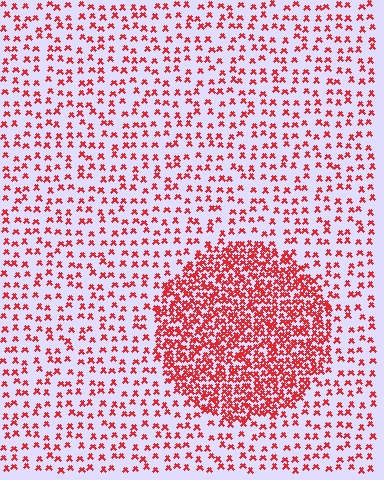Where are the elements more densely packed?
The elements are more densely packed inside the circle boundary.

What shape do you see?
I see a circle.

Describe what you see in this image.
The image contains small red elements arranged at two different densities. A circle-shaped region is visible where the elements are more densely packed than the surrounding area.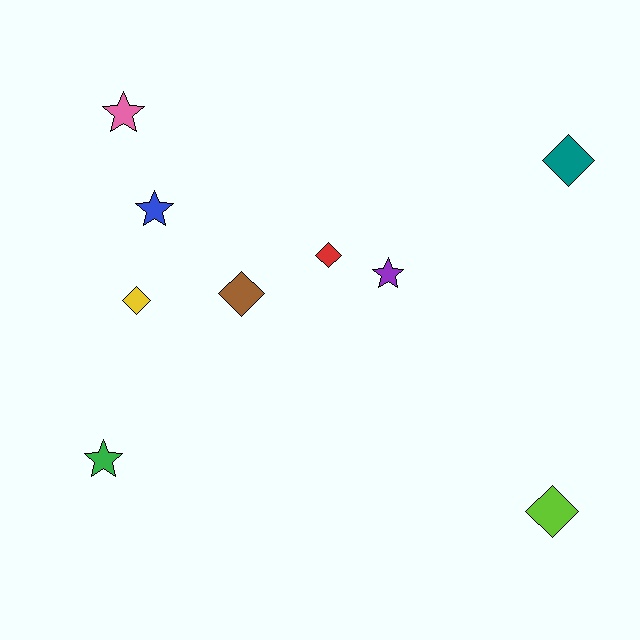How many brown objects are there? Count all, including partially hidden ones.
There is 1 brown object.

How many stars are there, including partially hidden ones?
There are 4 stars.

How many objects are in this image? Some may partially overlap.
There are 9 objects.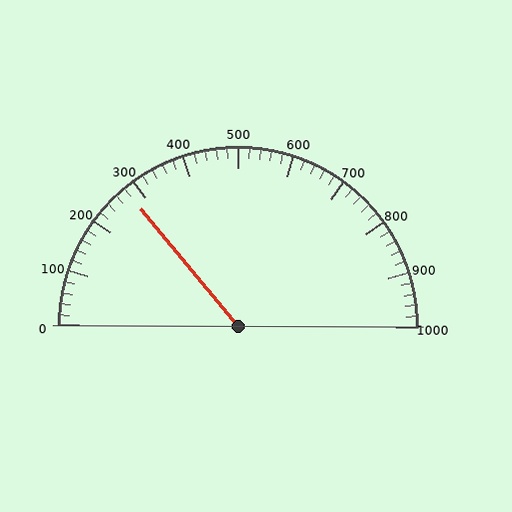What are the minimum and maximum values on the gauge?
The gauge ranges from 0 to 1000.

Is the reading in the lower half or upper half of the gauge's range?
The reading is in the lower half of the range (0 to 1000).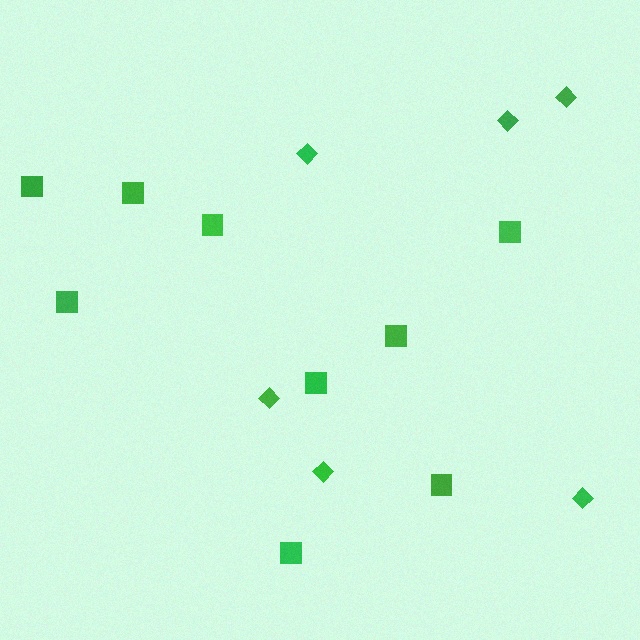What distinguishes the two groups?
There are 2 groups: one group of diamonds (6) and one group of squares (9).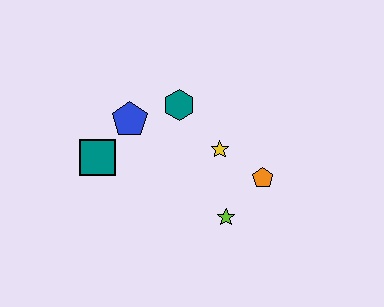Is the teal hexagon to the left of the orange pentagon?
Yes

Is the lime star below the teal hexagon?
Yes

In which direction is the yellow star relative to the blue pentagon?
The yellow star is to the right of the blue pentagon.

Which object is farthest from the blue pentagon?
The orange pentagon is farthest from the blue pentagon.